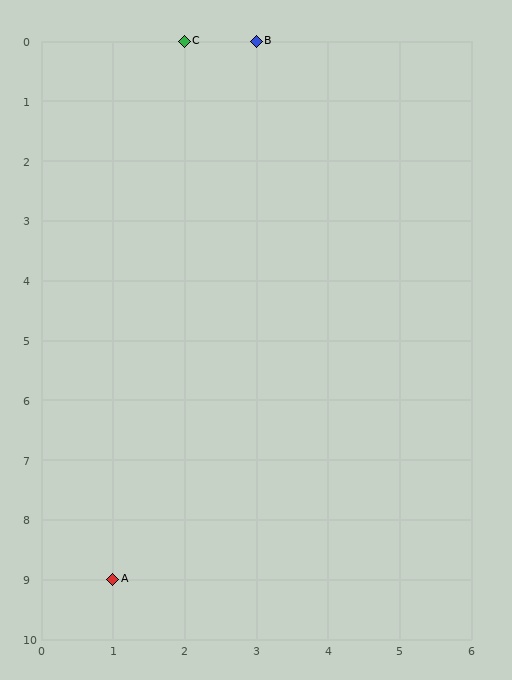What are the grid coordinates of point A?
Point A is at grid coordinates (1, 9).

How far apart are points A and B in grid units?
Points A and B are 2 columns and 9 rows apart (about 9.2 grid units diagonally).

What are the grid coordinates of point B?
Point B is at grid coordinates (3, 0).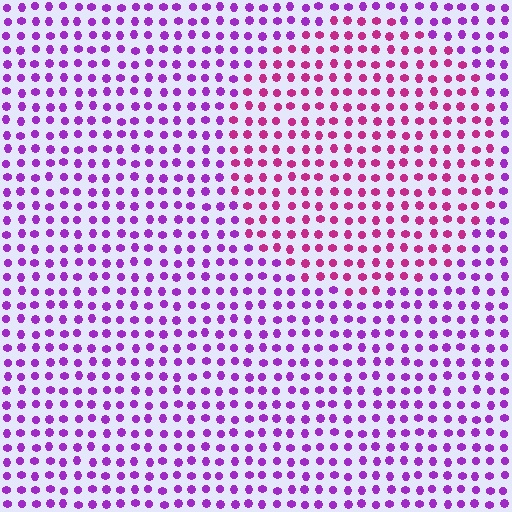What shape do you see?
I see a circle.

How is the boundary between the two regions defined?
The boundary is defined purely by a slight shift in hue (about 37 degrees). Spacing, size, and orientation are identical on both sides.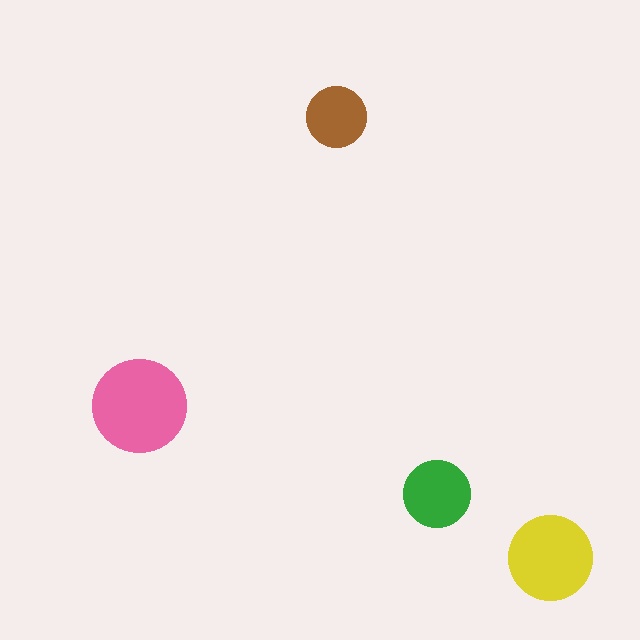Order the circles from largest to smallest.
the pink one, the yellow one, the green one, the brown one.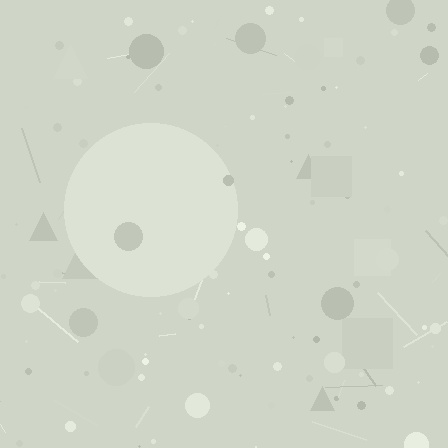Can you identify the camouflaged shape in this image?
The camouflaged shape is a circle.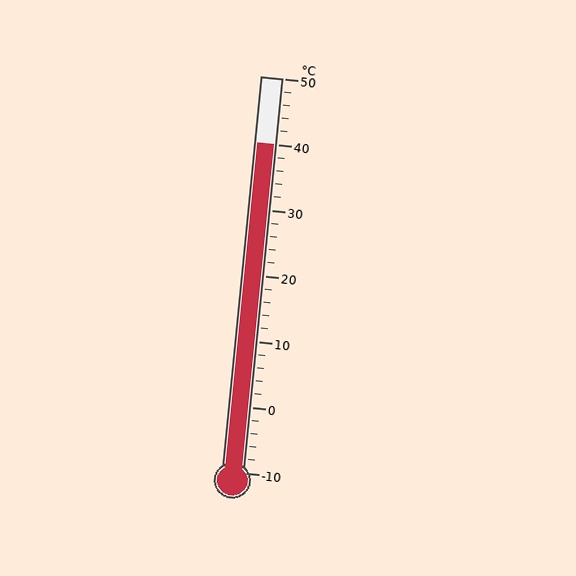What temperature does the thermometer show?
The thermometer shows approximately 40°C.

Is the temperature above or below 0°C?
The temperature is above 0°C.